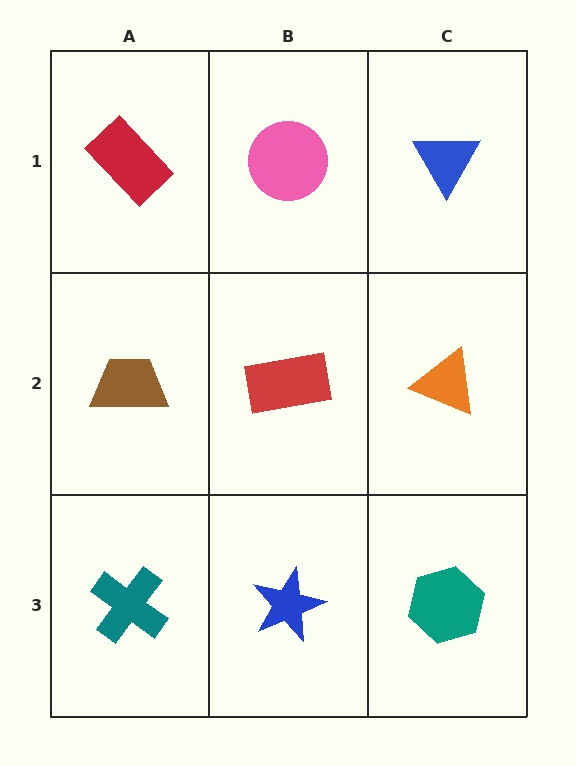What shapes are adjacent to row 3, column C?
An orange triangle (row 2, column C), a blue star (row 3, column B).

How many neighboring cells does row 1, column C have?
2.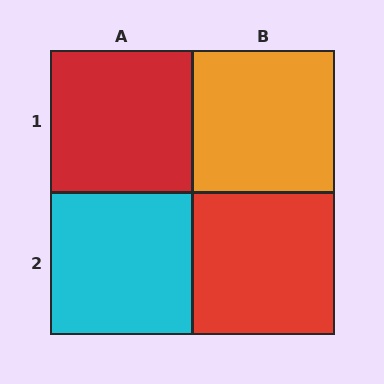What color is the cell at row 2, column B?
Red.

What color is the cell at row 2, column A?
Cyan.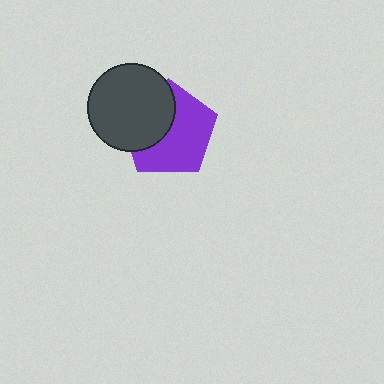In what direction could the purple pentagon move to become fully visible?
The purple pentagon could move right. That would shift it out from behind the dark gray circle entirely.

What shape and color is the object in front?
The object in front is a dark gray circle.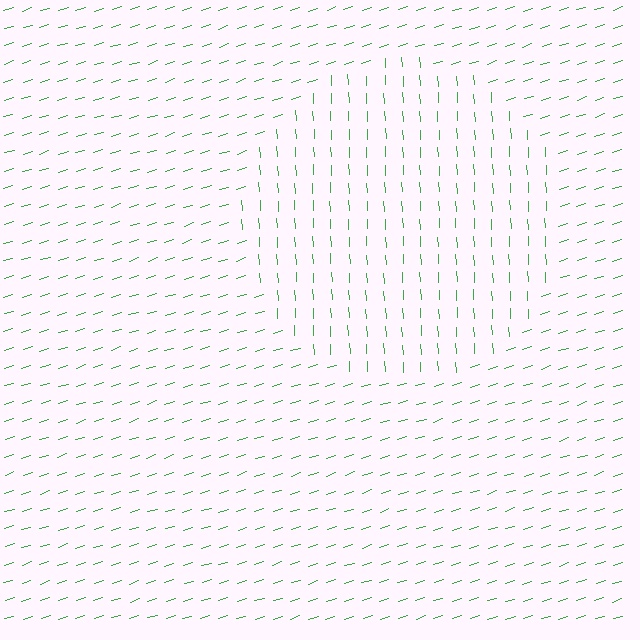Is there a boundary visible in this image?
Yes, there is a texture boundary formed by a change in line orientation.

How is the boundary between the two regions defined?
The boundary is defined purely by a change in line orientation (approximately 76 degrees difference). All lines are the same color and thickness.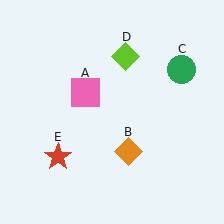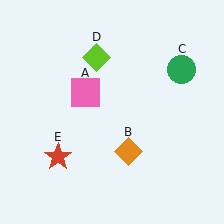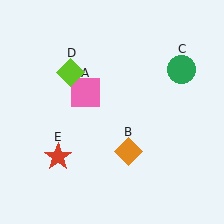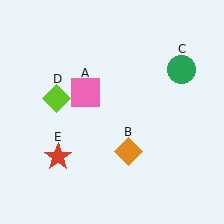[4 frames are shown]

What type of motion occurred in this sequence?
The lime diamond (object D) rotated counterclockwise around the center of the scene.